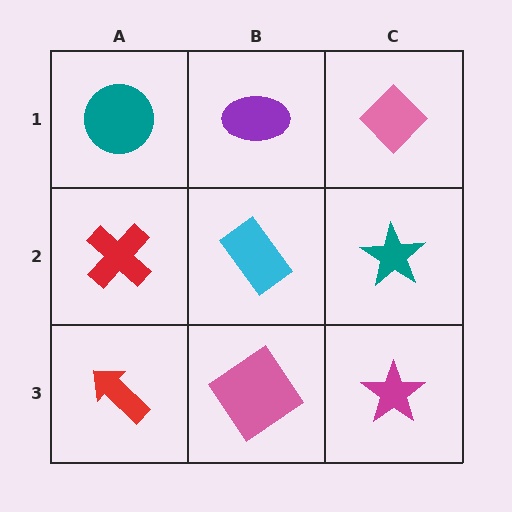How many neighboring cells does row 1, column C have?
2.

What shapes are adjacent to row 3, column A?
A red cross (row 2, column A), a pink diamond (row 3, column B).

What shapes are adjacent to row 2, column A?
A teal circle (row 1, column A), a red arrow (row 3, column A), a cyan rectangle (row 2, column B).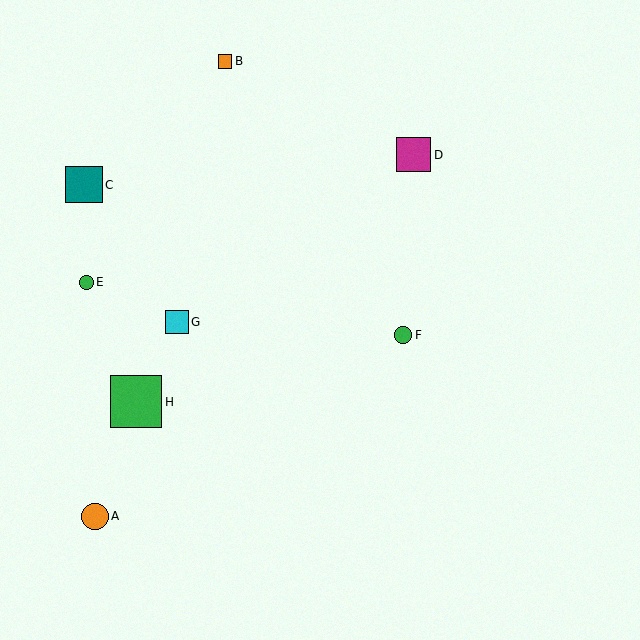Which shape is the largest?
The green square (labeled H) is the largest.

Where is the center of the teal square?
The center of the teal square is at (84, 185).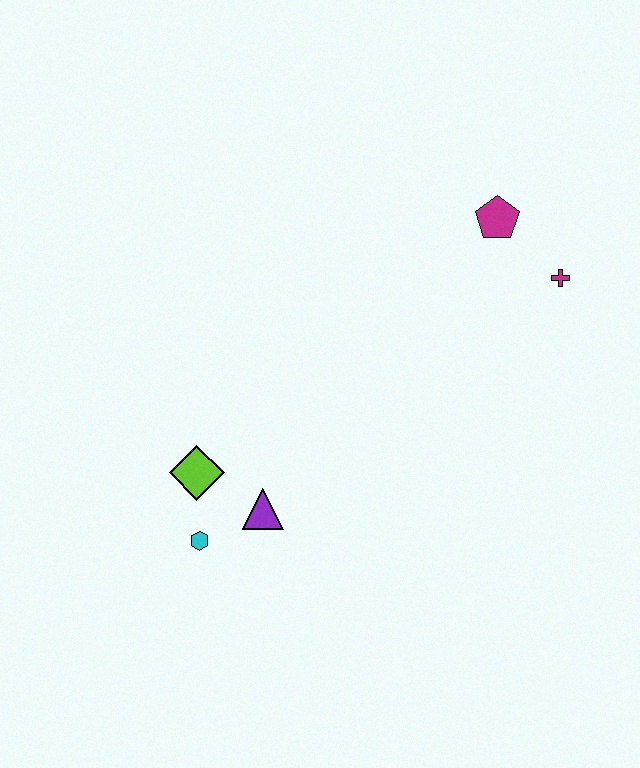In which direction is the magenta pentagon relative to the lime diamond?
The magenta pentagon is to the right of the lime diamond.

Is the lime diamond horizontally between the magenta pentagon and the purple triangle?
No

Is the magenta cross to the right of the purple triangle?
Yes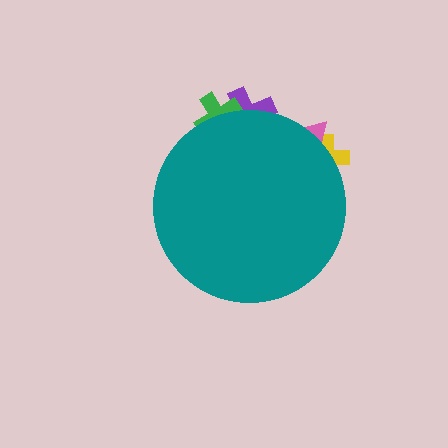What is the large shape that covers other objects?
A teal circle.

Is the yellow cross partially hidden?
Yes, the yellow cross is partially hidden behind the teal circle.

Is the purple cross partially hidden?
Yes, the purple cross is partially hidden behind the teal circle.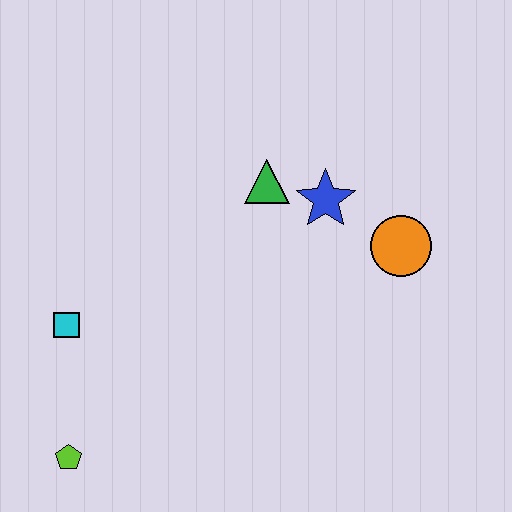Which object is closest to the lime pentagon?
The cyan square is closest to the lime pentagon.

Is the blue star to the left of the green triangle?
No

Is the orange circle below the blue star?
Yes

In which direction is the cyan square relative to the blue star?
The cyan square is to the left of the blue star.